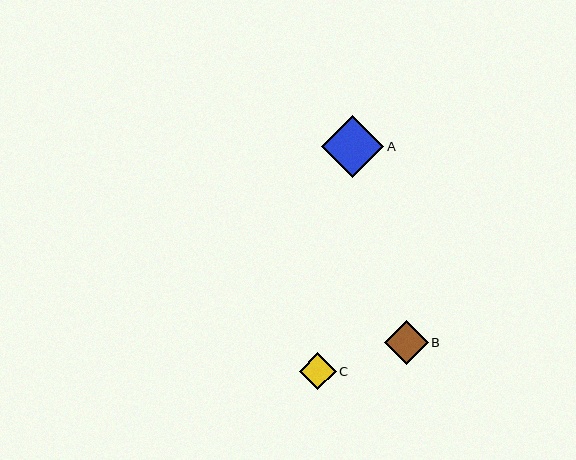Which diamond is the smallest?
Diamond C is the smallest with a size of approximately 37 pixels.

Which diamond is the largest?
Diamond A is the largest with a size of approximately 62 pixels.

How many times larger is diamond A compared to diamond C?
Diamond A is approximately 1.7 times the size of diamond C.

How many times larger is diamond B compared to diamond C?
Diamond B is approximately 1.2 times the size of diamond C.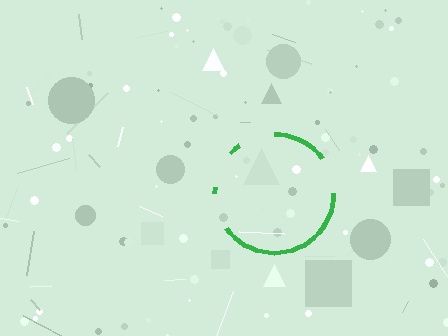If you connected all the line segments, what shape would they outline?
They would outline a circle.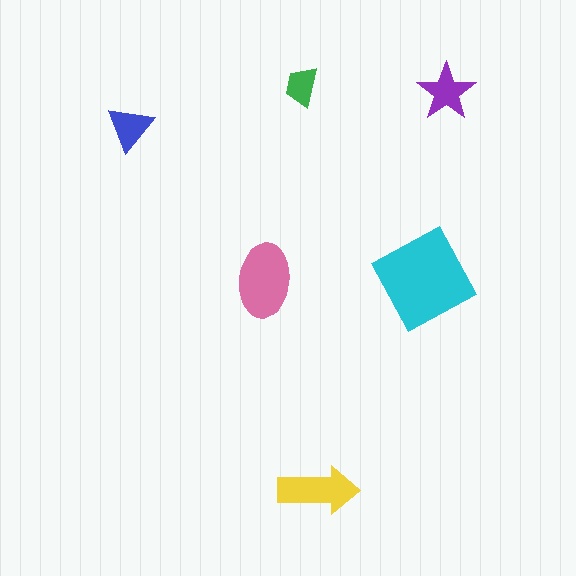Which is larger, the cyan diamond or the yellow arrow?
The cyan diamond.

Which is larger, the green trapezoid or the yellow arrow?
The yellow arrow.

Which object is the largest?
The cyan diamond.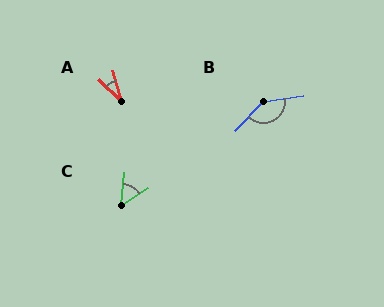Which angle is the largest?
B, at approximately 142 degrees.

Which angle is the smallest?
A, at approximately 30 degrees.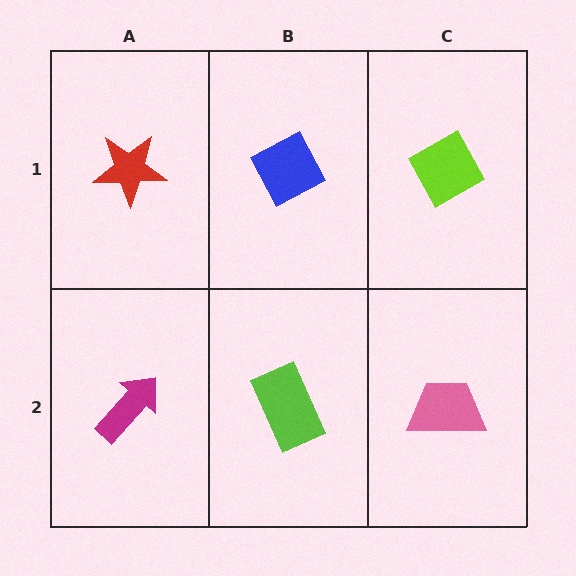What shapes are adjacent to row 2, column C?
A lime diamond (row 1, column C), a lime rectangle (row 2, column B).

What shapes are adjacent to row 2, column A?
A red star (row 1, column A), a lime rectangle (row 2, column B).